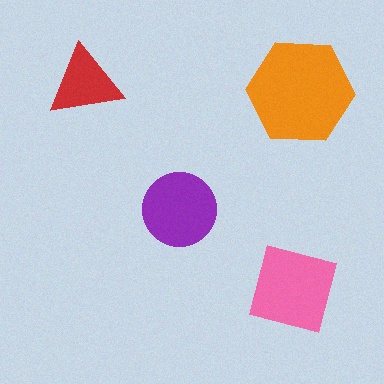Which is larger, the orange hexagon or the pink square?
The orange hexagon.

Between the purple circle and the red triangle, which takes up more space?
The purple circle.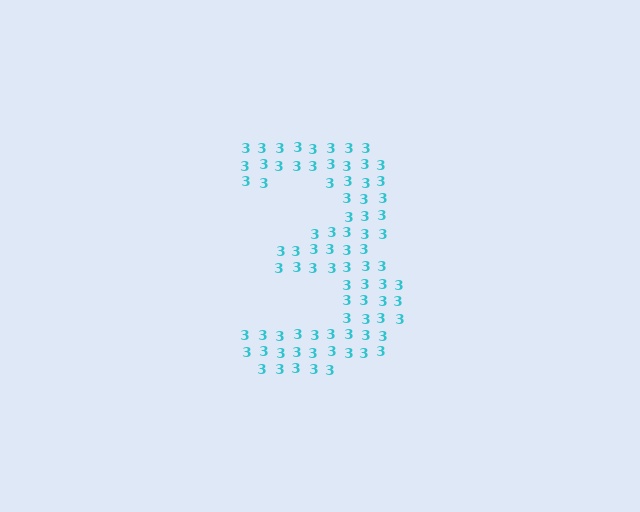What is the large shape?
The large shape is the digit 3.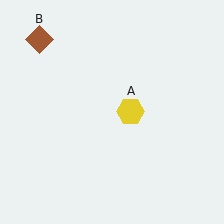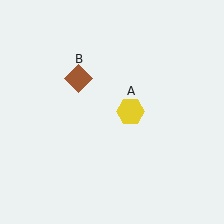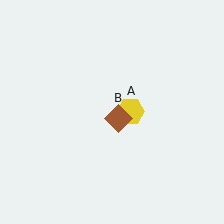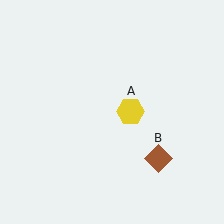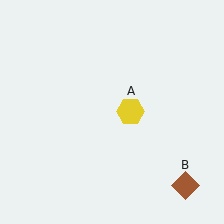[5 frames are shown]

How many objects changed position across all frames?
1 object changed position: brown diamond (object B).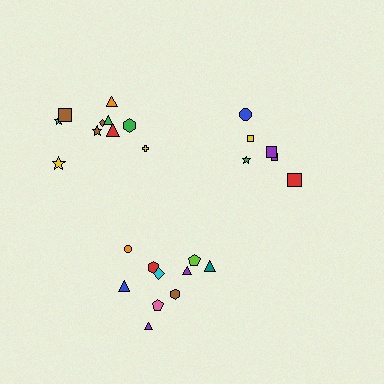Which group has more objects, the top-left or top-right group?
The top-left group.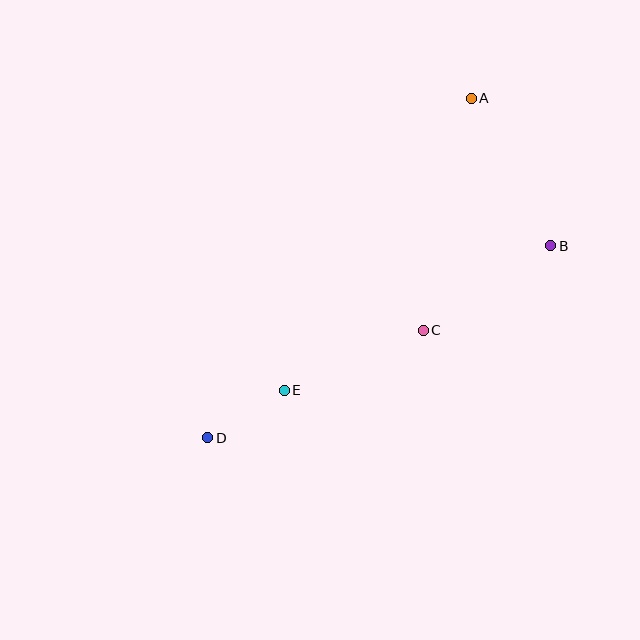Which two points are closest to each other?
Points D and E are closest to each other.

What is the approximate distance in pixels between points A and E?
The distance between A and E is approximately 346 pixels.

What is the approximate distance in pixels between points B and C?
The distance between B and C is approximately 153 pixels.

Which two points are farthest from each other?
Points A and D are farthest from each other.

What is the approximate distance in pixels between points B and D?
The distance between B and D is approximately 393 pixels.